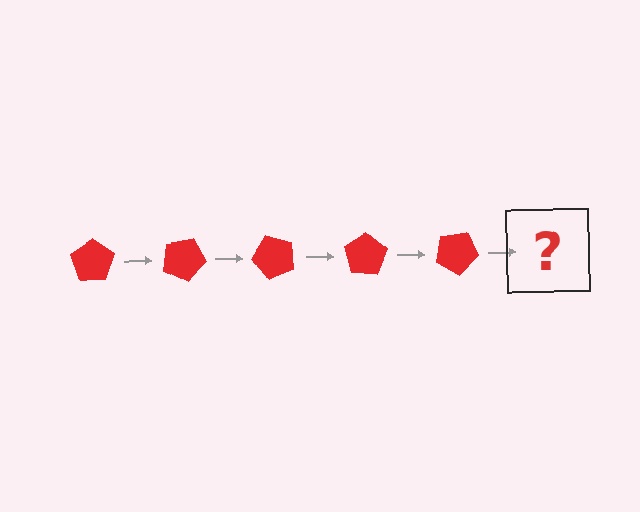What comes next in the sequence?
The next element should be a red pentagon rotated 125 degrees.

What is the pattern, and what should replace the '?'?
The pattern is that the pentagon rotates 25 degrees each step. The '?' should be a red pentagon rotated 125 degrees.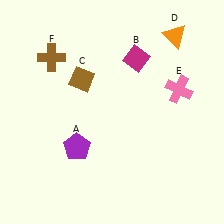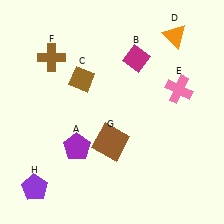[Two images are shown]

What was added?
A brown square (G), a purple pentagon (H) were added in Image 2.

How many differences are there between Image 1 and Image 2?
There are 2 differences between the two images.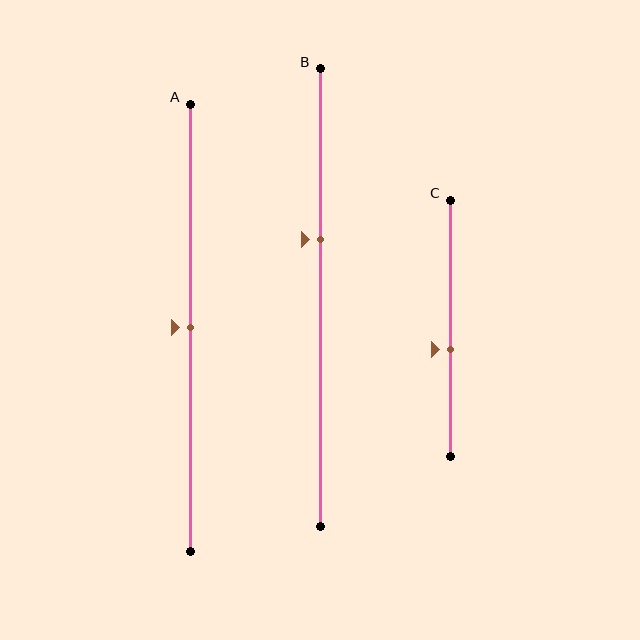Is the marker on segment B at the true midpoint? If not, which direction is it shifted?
No, the marker on segment B is shifted upward by about 13% of the segment length.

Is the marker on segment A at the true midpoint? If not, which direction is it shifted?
Yes, the marker on segment A is at the true midpoint.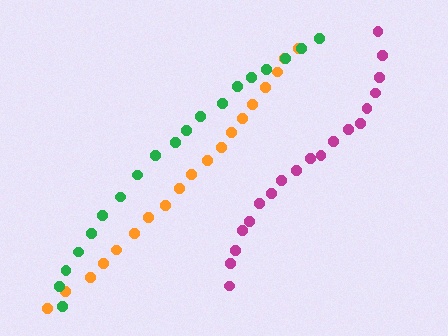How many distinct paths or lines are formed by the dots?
There are 3 distinct paths.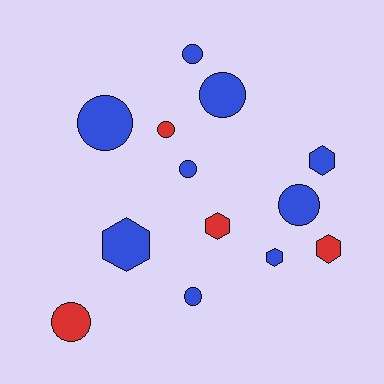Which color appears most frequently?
Blue, with 9 objects.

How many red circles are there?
There are 2 red circles.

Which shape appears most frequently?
Circle, with 8 objects.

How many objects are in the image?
There are 13 objects.